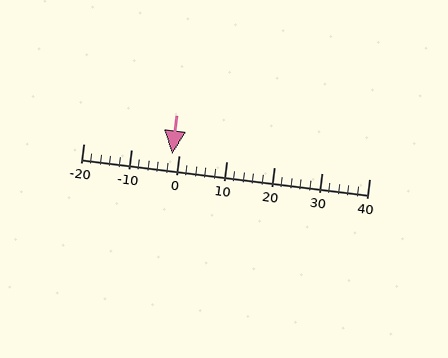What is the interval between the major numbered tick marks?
The major tick marks are spaced 10 units apart.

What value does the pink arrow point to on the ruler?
The pink arrow points to approximately -1.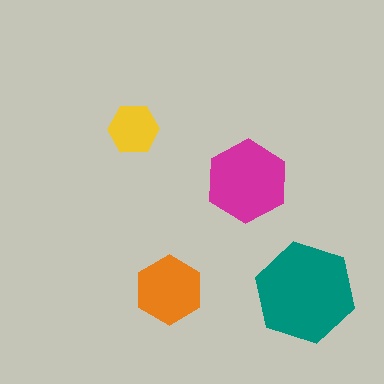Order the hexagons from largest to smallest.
the teal one, the magenta one, the orange one, the yellow one.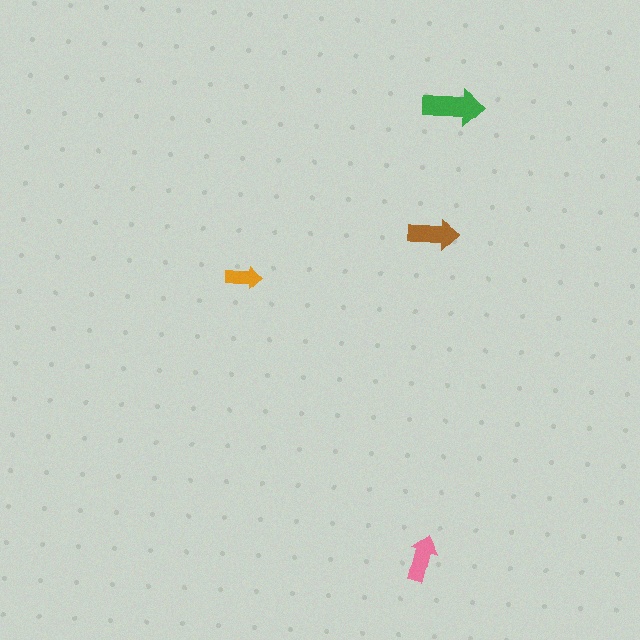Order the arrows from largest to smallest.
the green one, the brown one, the pink one, the orange one.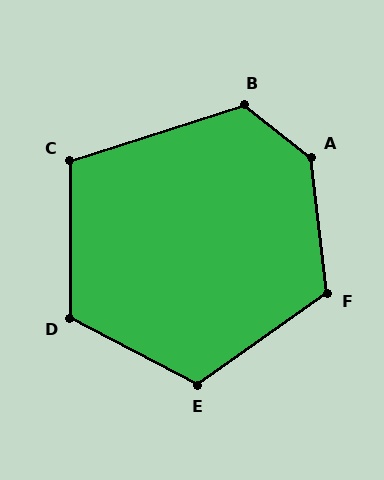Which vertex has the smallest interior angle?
C, at approximately 108 degrees.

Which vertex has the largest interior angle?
A, at approximately 135 degrees.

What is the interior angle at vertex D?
Approximately 117 degrees (obtuse).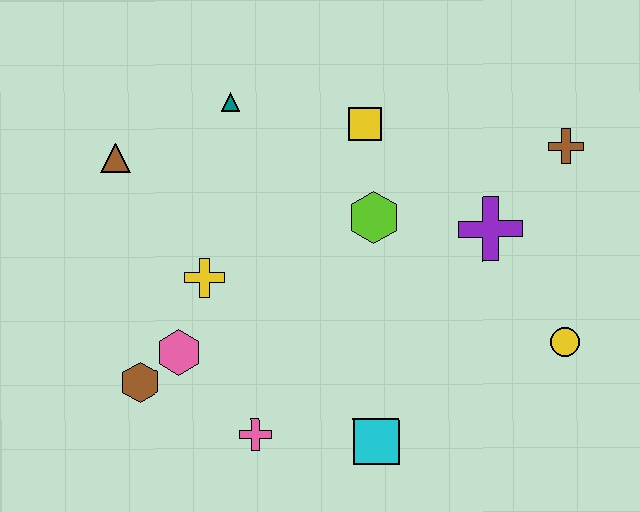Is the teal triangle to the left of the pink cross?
Yes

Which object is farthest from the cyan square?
The brown triangle is farthest from the cyan square.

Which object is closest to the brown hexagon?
The pink hexagon is closest to the brown hexagon.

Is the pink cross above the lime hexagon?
No